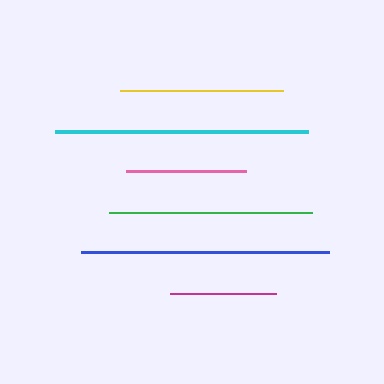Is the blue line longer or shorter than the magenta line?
The blue line is longer than the magenta line.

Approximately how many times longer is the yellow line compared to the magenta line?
The yellow line is approximately 1.5 times the length of the magenta line.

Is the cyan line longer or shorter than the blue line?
The cyan line is longer than the blue line.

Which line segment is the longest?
The cyan line is the longest at approximately 253 pixels.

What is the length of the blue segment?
The blue segment is approximately 248 pixels long.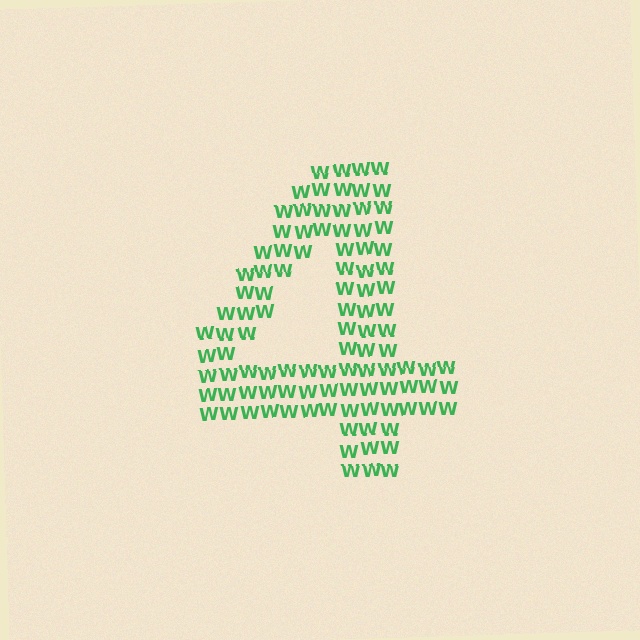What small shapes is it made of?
It is made of small letter W's.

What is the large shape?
The large shape is the digit 4.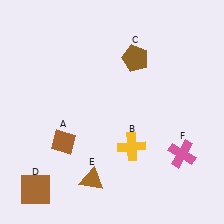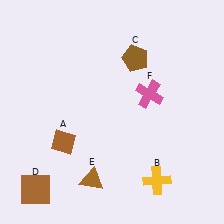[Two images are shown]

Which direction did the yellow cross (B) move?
The yellow cross (B) moved down.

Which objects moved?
The objects that moved are: the yellow cross (B), the pink cross (F).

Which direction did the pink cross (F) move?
The pink cross (F) moved up.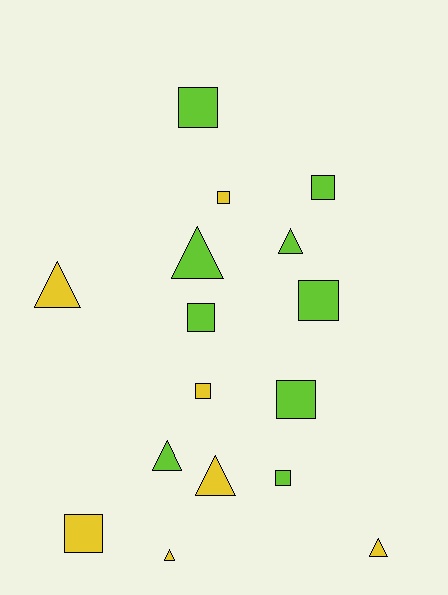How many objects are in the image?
There are 16 objects.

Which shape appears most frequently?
Square, with 9 objects.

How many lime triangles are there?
There are 3 lime triangles.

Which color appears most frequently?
Lime, with 9 objects.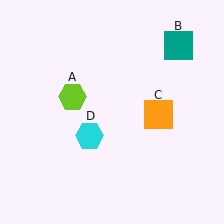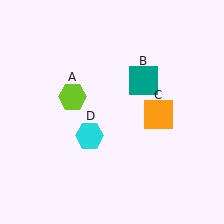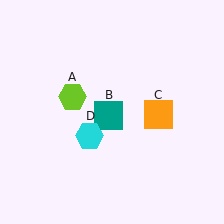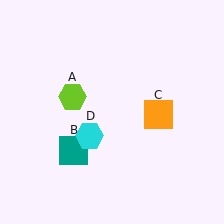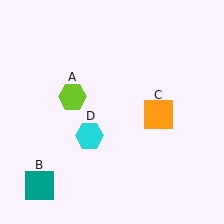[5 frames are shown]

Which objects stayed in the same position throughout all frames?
Lime hexagon (object A) and orange square (object C) and cyan hexagon (object D) remained stationary.